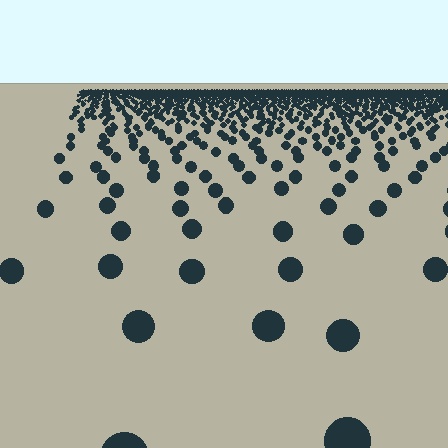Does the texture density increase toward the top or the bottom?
Density increases toward the top.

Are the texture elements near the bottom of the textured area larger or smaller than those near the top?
Larger. Near the bottom, elements are closer to the viewer and appear at a bigger on-screen size.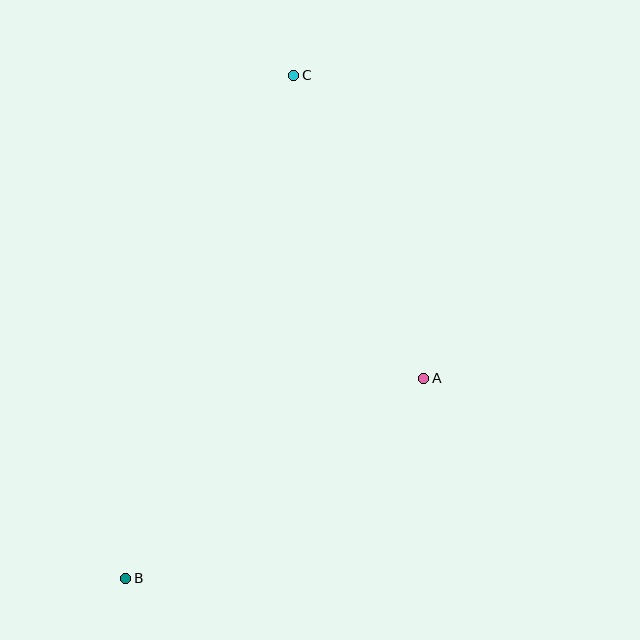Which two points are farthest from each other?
Points B and C are farthest from each other.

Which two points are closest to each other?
Points A and C are closest to each other.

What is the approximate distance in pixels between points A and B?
The distance between A and B is approximately 359 pixels.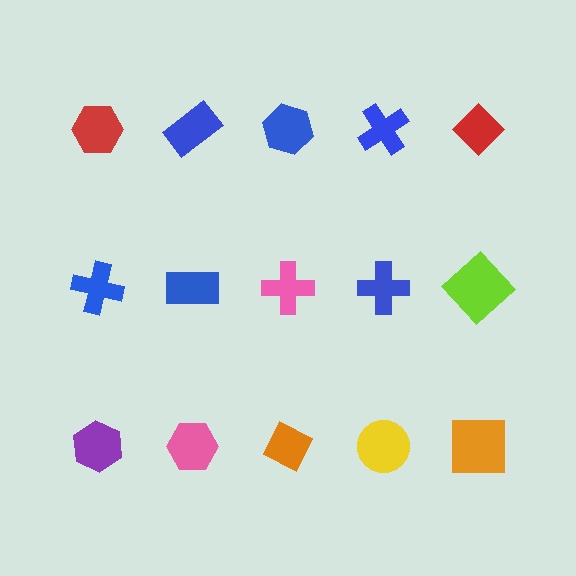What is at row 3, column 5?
An orange square.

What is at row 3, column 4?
A yellow circle.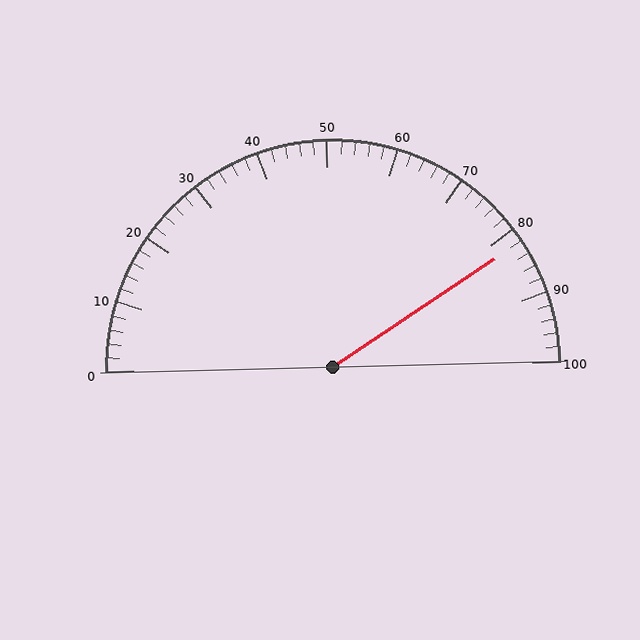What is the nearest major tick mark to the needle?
The nearest major tick mark is 80.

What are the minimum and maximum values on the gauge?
The gauge ranges from 0 to 100.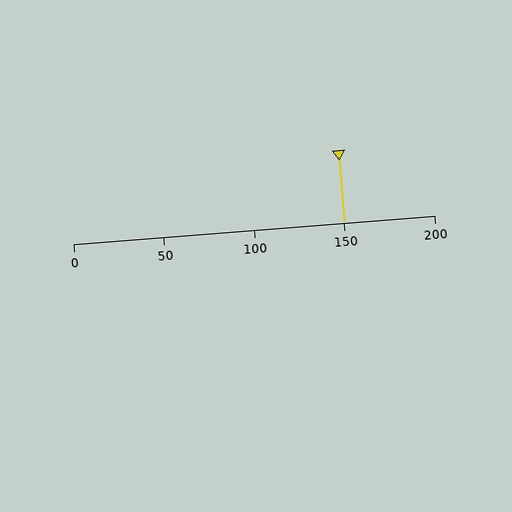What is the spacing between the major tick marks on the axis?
The major ticks are spaced 50 apart.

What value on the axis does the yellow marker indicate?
The marker indicates approximately 150.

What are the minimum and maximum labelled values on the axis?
The axis runs from 0 to 200.